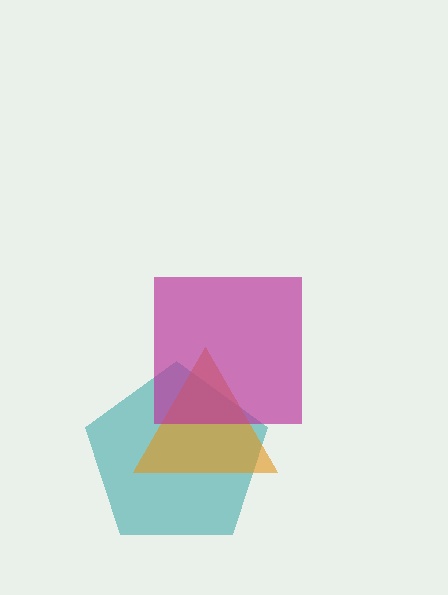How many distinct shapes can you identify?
There are 3 distinct shapes: a teal pentagon, an orange triangle, a magenta square.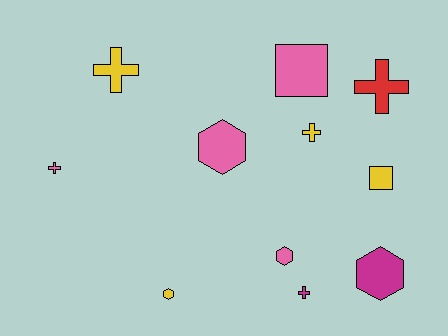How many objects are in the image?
There are 11 objects.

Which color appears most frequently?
Yellow, with 4 objects.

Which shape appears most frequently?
Cross, with 5 objects.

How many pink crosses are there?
There is 1 pink cross.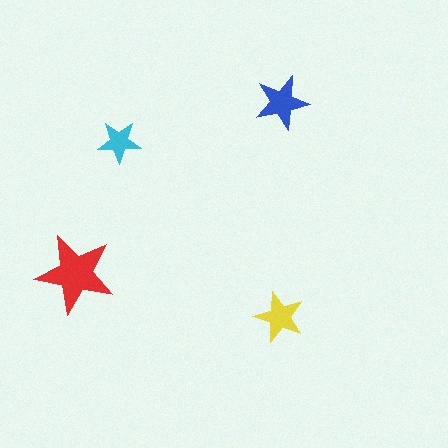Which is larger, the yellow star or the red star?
The red one.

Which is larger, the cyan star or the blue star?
The blue one.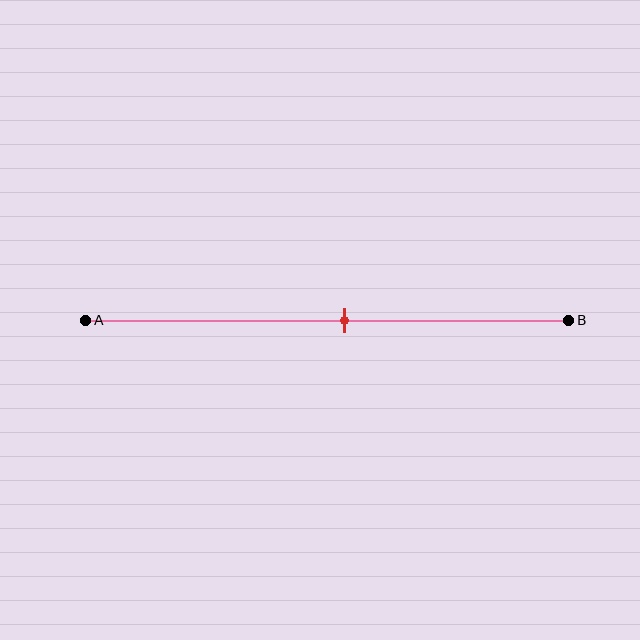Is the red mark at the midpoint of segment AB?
No, the mark is at about 55% from A, not at the 50% midpoint.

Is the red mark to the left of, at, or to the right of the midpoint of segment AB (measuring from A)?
The red mark is to the right of the midpoint of segment AB.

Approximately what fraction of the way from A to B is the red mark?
The red mark is approximately 55% of the way from A to B.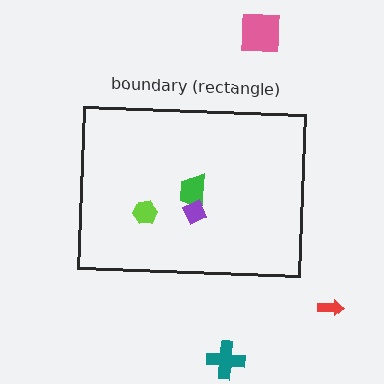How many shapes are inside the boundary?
3 inside, 3 outside.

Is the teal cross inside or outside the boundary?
Outside.